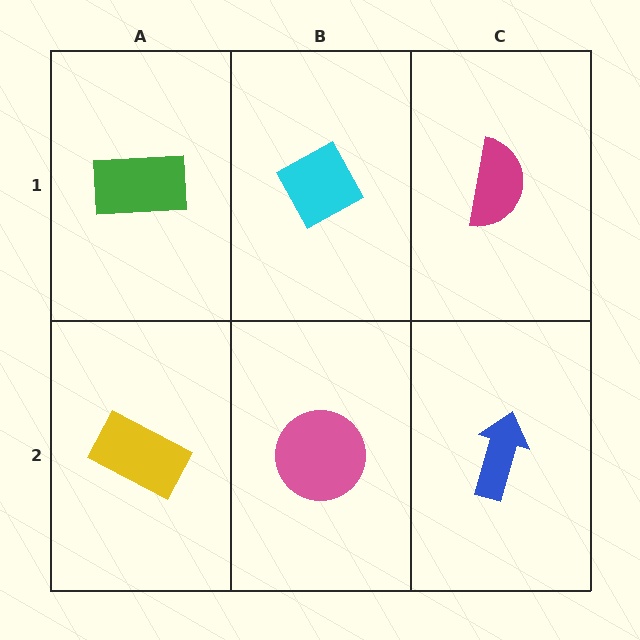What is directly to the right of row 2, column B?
A blue arrow.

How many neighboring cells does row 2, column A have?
2.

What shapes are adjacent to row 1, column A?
A yellow rectangle (row 2, column A), a cyan diamond (row 1, column B).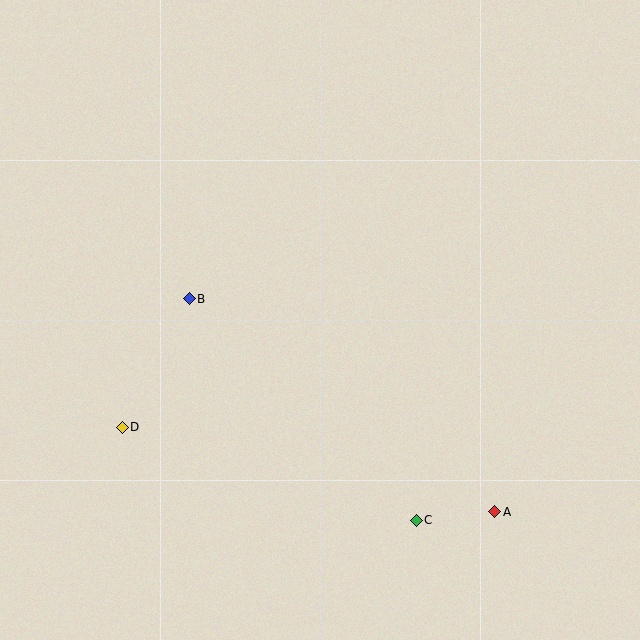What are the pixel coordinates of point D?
Point D is at (122, 427).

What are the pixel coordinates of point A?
Point A is at (495, 512).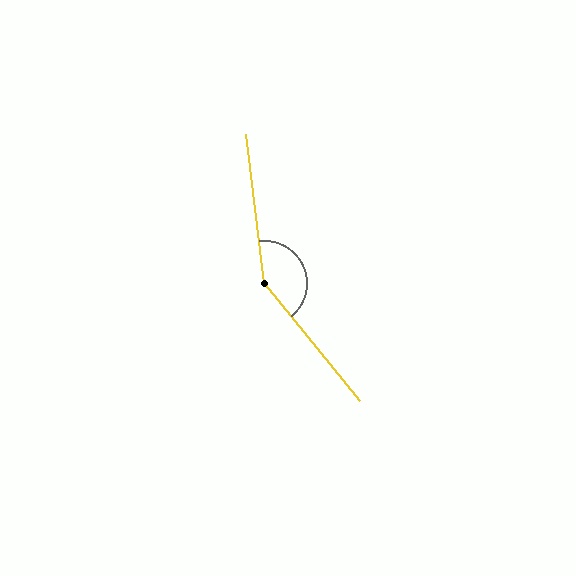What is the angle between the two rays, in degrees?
Approximately 148 degrees.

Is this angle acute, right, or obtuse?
It is obtuse.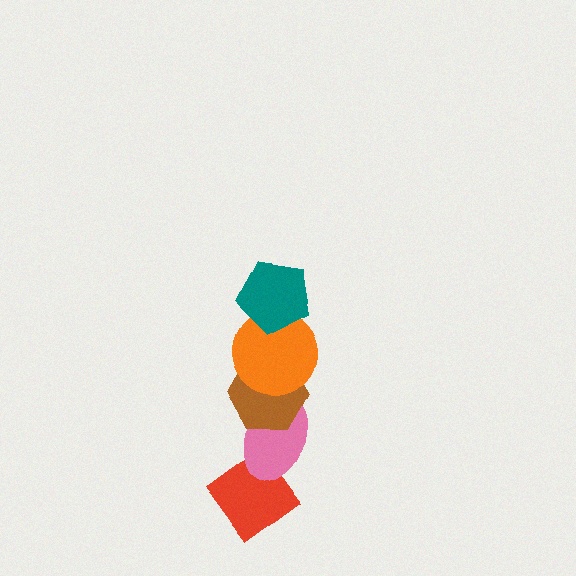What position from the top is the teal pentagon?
The teal pentagon is 1st from the top.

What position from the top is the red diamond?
The red diamond is 5th from the top.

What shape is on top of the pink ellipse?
The brown hexagon is on top of the pink ellipse.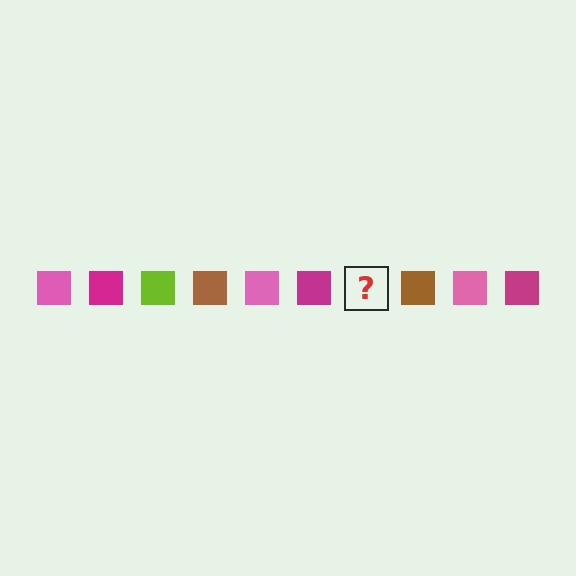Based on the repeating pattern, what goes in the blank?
The blank should be a lime square.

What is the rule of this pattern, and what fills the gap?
The rule is that the pattern cycles through pink, magenta, lime, brown squares. The gap should be filled with a lime square.